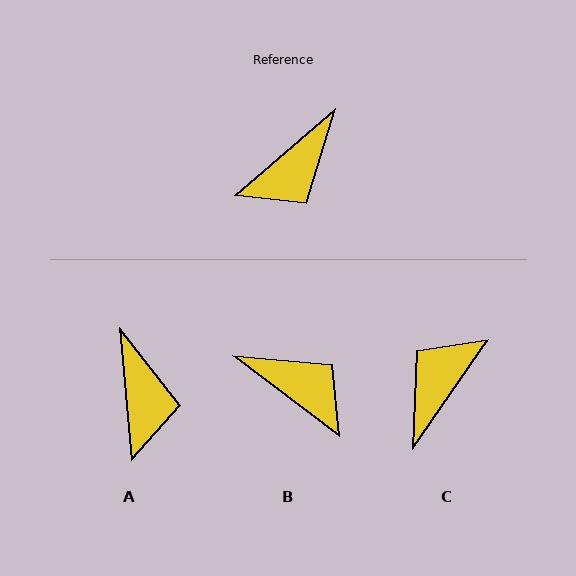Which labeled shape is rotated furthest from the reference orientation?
C, about 166 degrees away.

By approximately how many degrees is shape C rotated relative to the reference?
Approximately 166 degrees clockwise.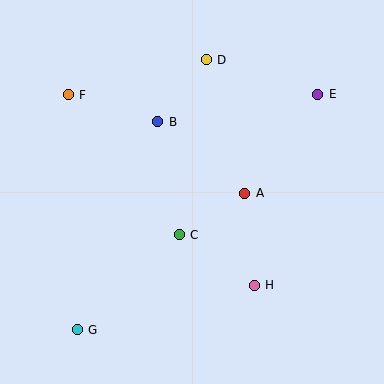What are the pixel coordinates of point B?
Point B is at (158, 122).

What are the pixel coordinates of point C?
Point C is at (179, 235).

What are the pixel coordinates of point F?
Point F is at (68, 95).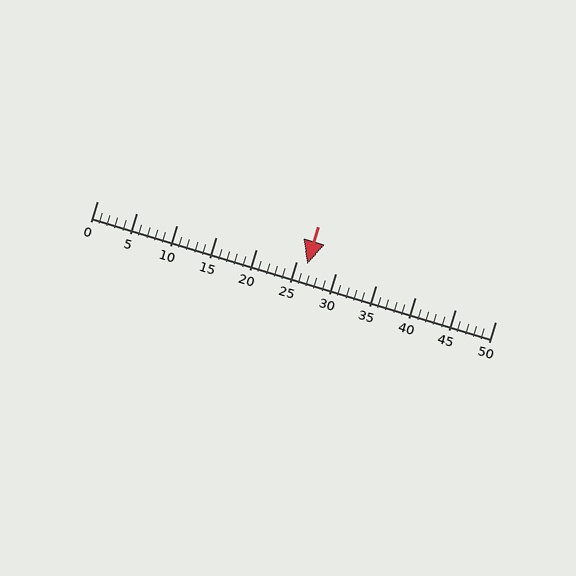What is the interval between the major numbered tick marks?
The major tick marks are spaced 5 units apart.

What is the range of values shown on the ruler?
The ruler shows values from 0 to 50.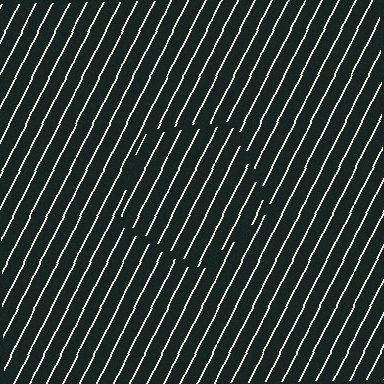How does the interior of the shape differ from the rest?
The interior of the shape contains the same grating, shifted by half a period — the contour is defined by the phase discontinuity where line-ends from the inner and outer gratings abut.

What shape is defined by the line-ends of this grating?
An illusory pentagon. The interior of the shape contains the same grating, shifted by half a period — the contour is defined by the phase discontinuity where line-ends from the inner and outer gratings abut.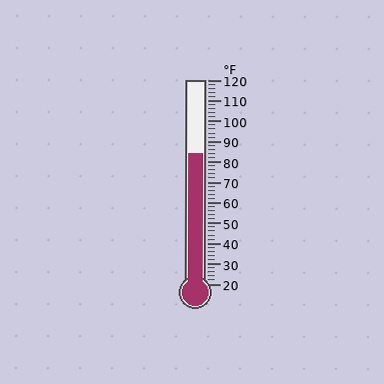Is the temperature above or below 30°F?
The temperature is above 30°F.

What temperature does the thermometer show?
The thermometer shows approximately 84°F.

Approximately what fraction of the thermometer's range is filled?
The thermometer is filled to approximately 65% of its range.